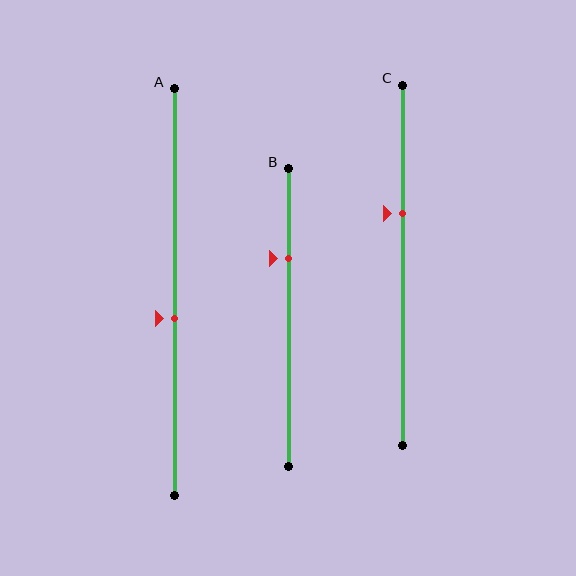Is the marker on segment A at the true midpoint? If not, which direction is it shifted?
No, the marker on segment A is shifted downward by about 7% of the segment length.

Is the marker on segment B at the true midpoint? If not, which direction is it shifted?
No, the marker on segment B is shifted upward by about 20% of the segment length.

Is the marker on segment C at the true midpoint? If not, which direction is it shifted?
No, the marker on segment C is shifted upward by about 14% of the segment length.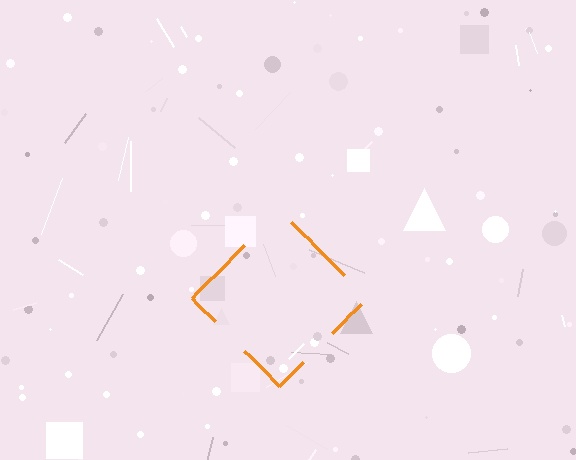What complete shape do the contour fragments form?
The contour fragments form a diamond.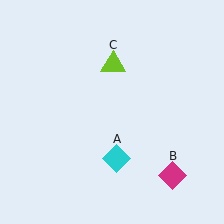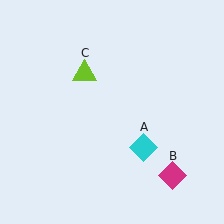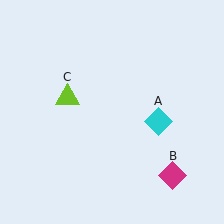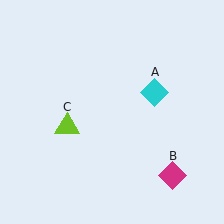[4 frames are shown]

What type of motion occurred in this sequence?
The cyan diamond (object A), lime triangle (object C) rotated counterclockwise around the center of the scene.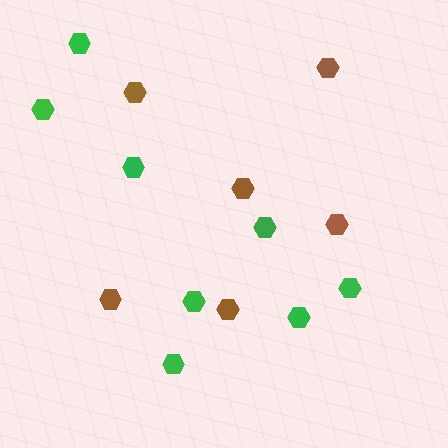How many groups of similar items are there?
There are 2 groups: one group of brown hexagons (6) and one group of green hexagons (8).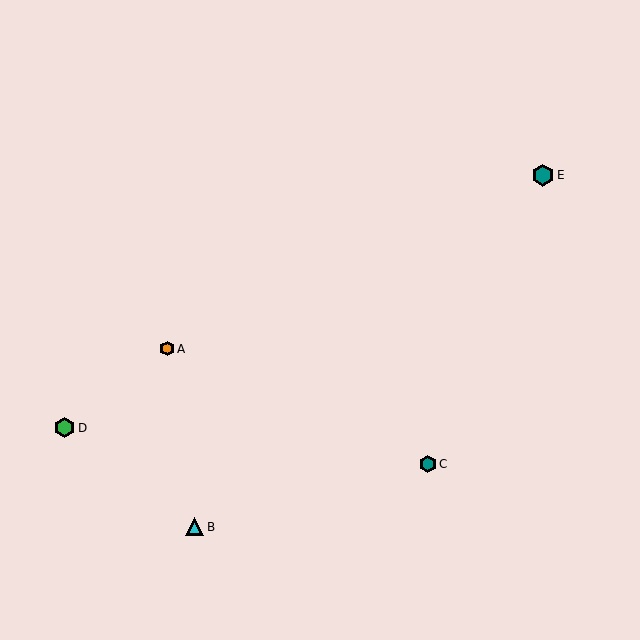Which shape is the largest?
The teal hexagon (labeled E) is the largest.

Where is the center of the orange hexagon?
The center of the orange hexagon is at (167, 349).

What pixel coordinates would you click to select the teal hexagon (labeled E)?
Click at (543, 175) to select the teal hexagon E.